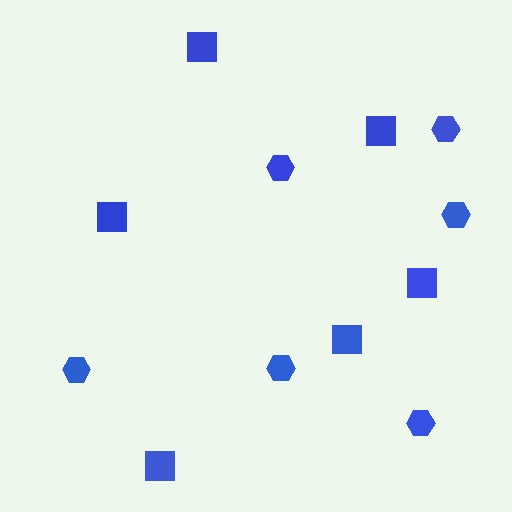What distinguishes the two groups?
There are 2 groups: one group of squares (6) and one group of hexagons (6).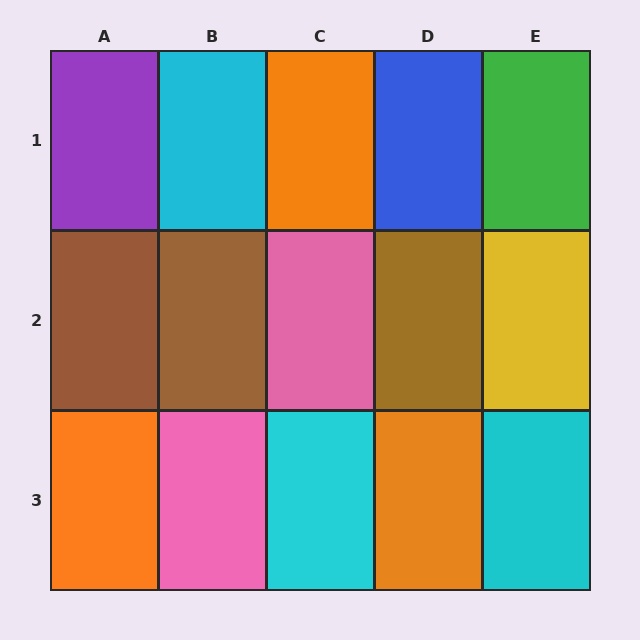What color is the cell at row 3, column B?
Pink.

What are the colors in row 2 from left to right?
Brown, brown, pink, brown, yellow.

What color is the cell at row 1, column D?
Blue.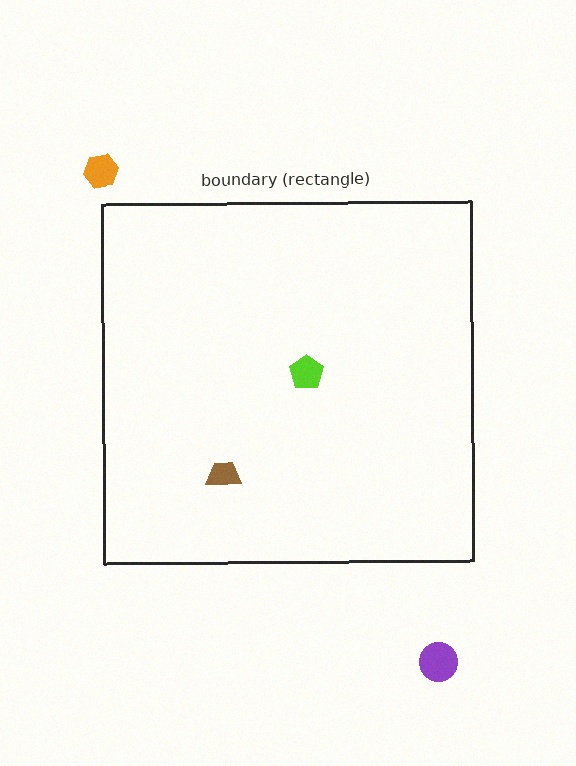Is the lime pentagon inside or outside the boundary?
Inside.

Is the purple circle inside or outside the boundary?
Outside.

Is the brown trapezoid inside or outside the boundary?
Inside.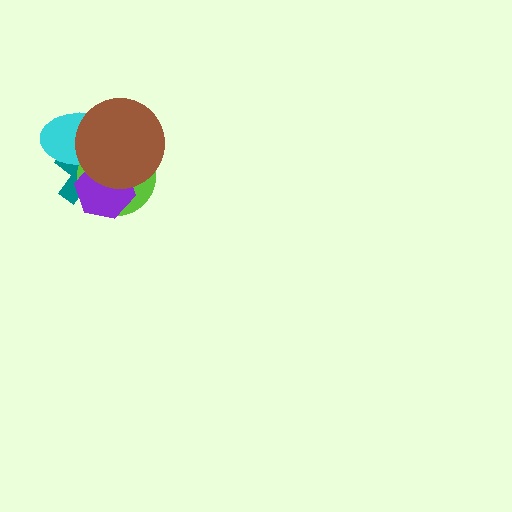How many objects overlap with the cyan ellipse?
4 objects overlap with the cyan ellipse.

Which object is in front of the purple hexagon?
The brown circle is in front of the purple hexagon.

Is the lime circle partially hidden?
Yes, it is partially covered by another shape.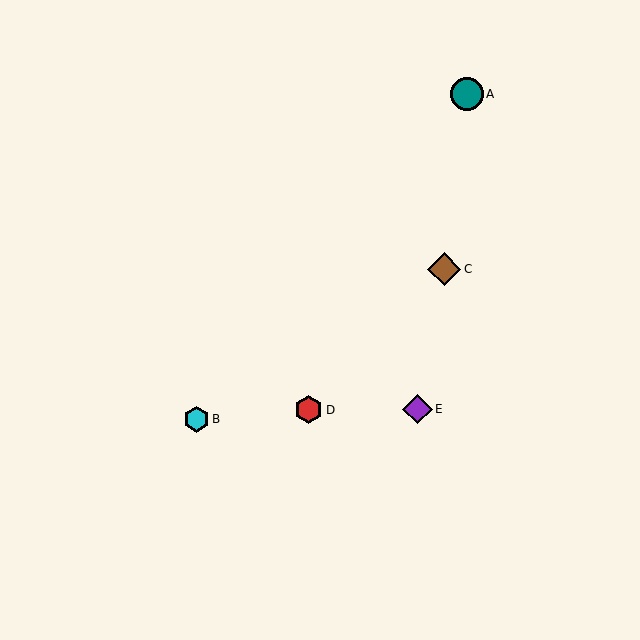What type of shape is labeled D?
Shape D is a red hexagon.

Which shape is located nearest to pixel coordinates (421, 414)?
The purple diamond (labeled E) at (418, 409) is nearest to that location.